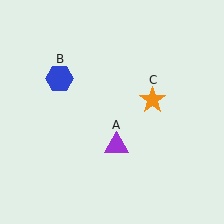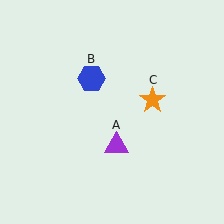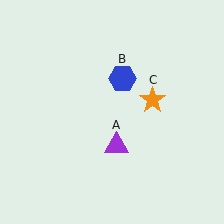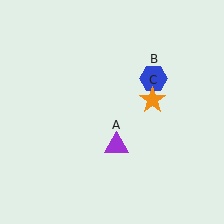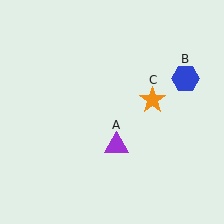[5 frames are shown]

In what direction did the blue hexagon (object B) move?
The blue hexagon (object B) moved right.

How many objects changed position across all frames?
1 object changed position: blue hexagon (object B).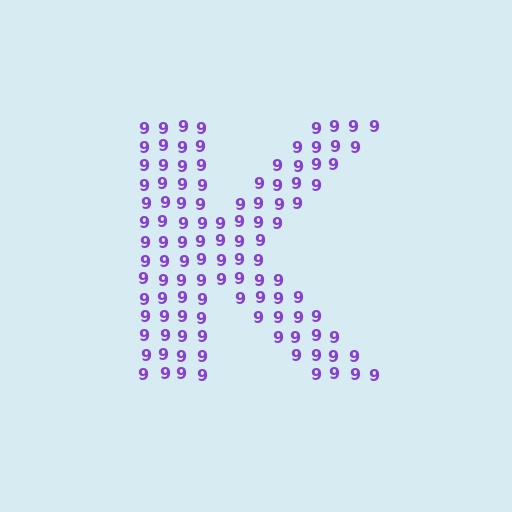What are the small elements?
The small elements are digit 9's.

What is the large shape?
The large shape is the letter K.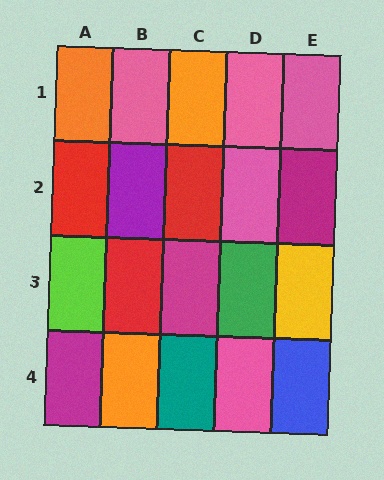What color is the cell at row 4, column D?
Pink.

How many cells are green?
1 cell is green.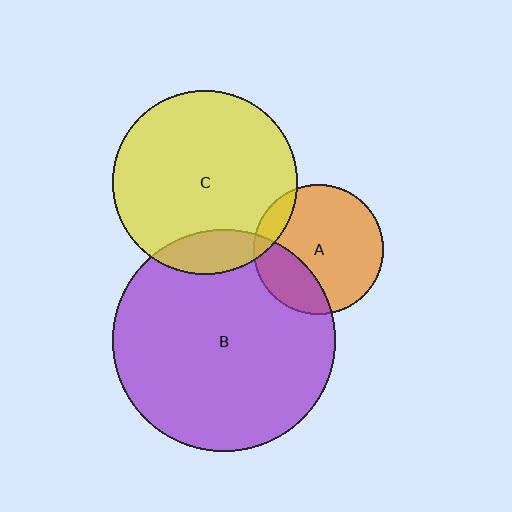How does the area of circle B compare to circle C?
Approximately 1.5 times.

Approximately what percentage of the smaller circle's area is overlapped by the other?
Approximately 15%.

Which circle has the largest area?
Circle B (purple).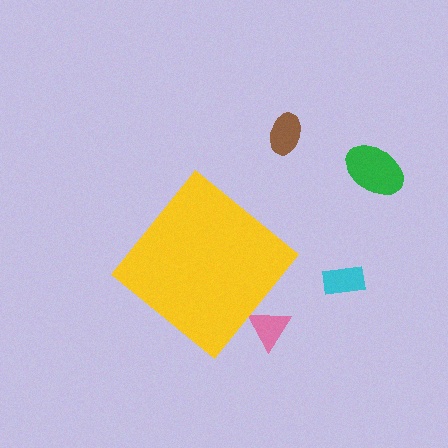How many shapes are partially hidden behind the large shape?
1 shape is partially hidden.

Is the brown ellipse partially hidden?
No, the brown ellipse is fully visible.